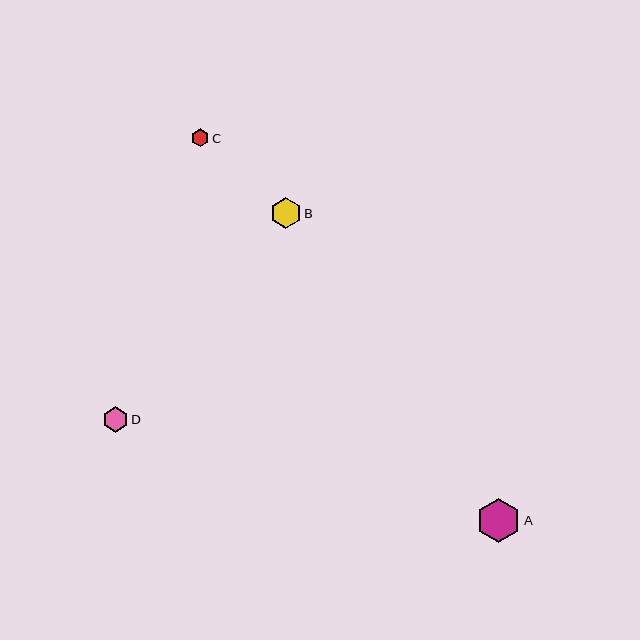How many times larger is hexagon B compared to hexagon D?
Hexagon B is approximately 1.2 times the size of hexagon D.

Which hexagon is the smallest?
Hexagon C is the smallest with a size of approximately 18 pixels.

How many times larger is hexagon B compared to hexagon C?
Hexagon B is approximately 1.7 times the size of hexagon C.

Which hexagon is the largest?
Hexagon A is the largest with a size of approximately 44 pixels.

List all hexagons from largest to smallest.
From largest to smallest: A, B, D, C.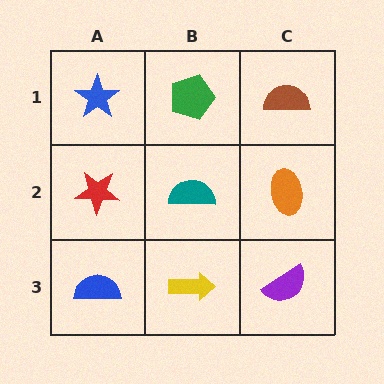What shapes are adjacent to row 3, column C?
An orange ellipse (row 2, column C), a yellow arrow (row 3, column B).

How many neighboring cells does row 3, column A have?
2.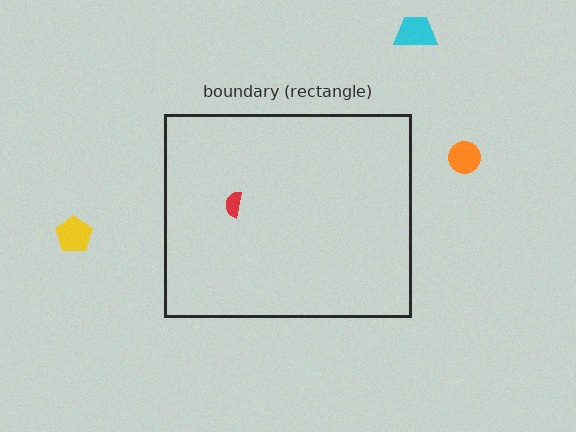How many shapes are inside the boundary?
1 inside, 3 outside.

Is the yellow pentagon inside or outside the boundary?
Outside.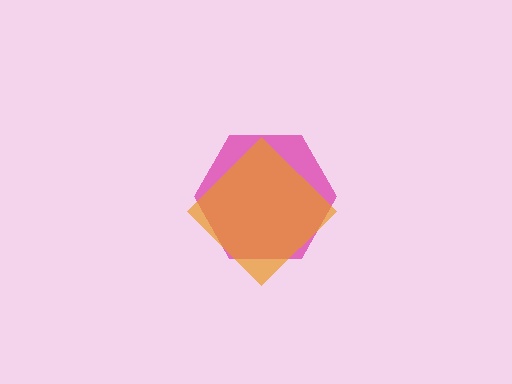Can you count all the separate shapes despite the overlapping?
Yes, there are 2 separate shapes.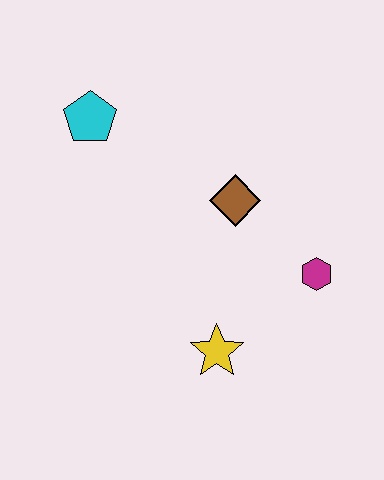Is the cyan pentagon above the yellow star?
Yes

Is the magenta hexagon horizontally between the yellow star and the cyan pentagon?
No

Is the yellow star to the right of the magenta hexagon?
No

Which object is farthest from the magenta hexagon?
The cyan pentagon is farthest from the magenta hexagon.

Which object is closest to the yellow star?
The magenta hexagon is closest to the yellow star.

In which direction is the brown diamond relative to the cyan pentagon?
The brown diamond is to the right of the cyan pentagon.